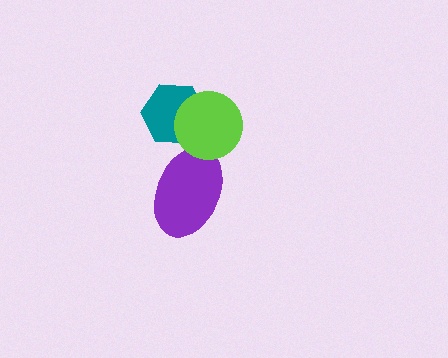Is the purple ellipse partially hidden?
Yes, it is partially covered by another shape.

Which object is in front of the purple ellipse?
The lime circle is in front of the purple ellipse.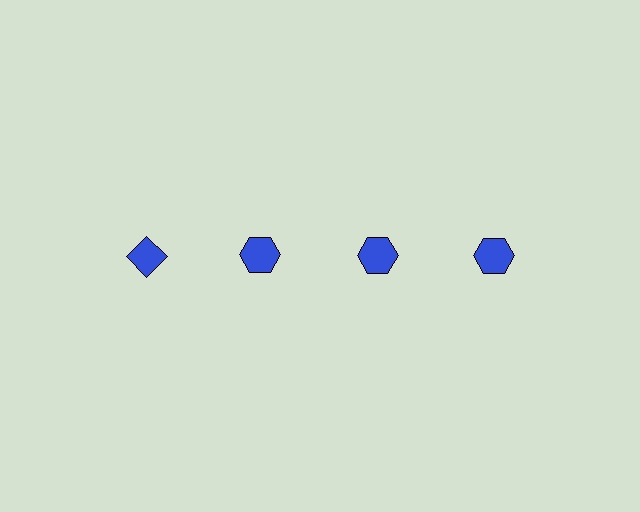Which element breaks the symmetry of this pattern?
The blue diamond in the top row, leftmost column breaks the symmetry. All other shapes are blue hexagons.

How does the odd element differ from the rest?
It has a different shape: diamond instead of hexagon.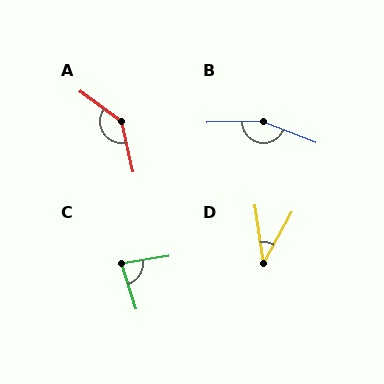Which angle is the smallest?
D, at approximately 37 degrees.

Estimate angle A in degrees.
Approximately 139 degrees.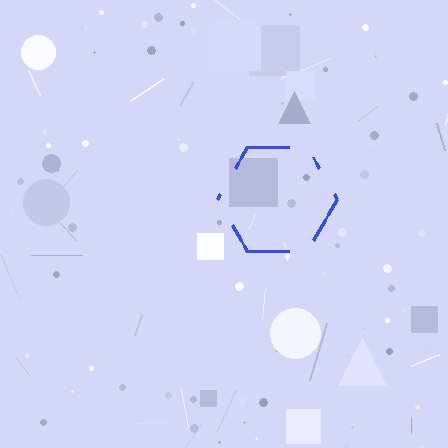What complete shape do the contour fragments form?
The contour fragments form a hexagon.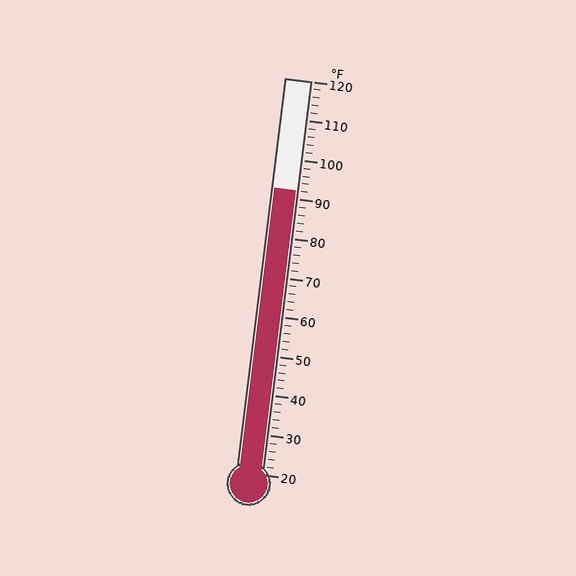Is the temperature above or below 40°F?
The temperature is above 40°F.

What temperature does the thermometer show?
The thermometer shows approximately 92°F.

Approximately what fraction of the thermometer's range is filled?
The thermometer is filled to approximately 70% of its range.